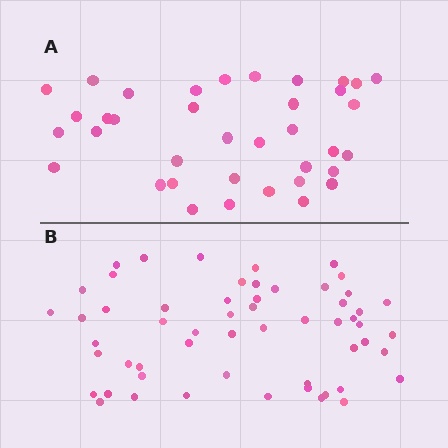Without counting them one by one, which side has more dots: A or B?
Region B (the bottom region) has more dots.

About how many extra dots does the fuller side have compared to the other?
Region B has approximately 20 more dots than region A.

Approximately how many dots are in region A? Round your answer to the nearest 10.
About 40 dots. (The exact count is 37, which rounds to 40.)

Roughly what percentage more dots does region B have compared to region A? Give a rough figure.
About 50% more.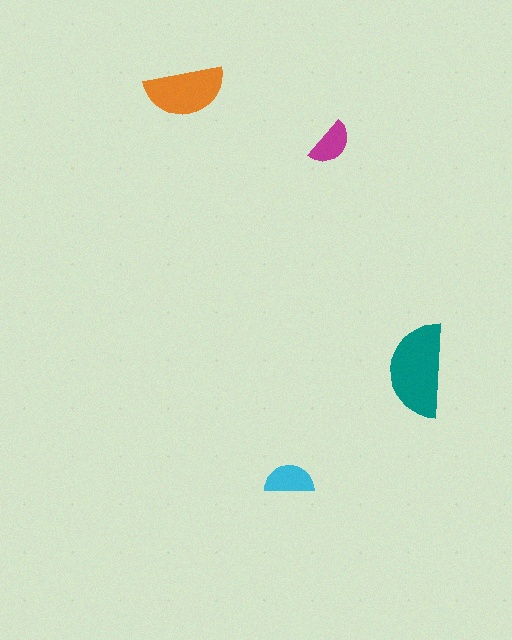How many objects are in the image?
There are 4 objects in the image.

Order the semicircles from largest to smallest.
the teal one, the orange one, the cyan one, the magenta one.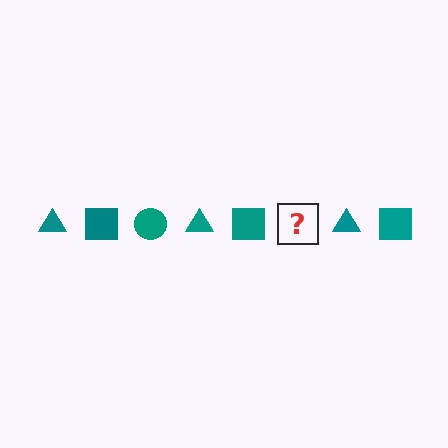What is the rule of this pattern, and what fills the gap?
The rule is that the pattern cycles through triangle, square, circle shapes in teal. The gap should be filled with a teal circle.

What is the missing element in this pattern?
The missing element is a teal circle.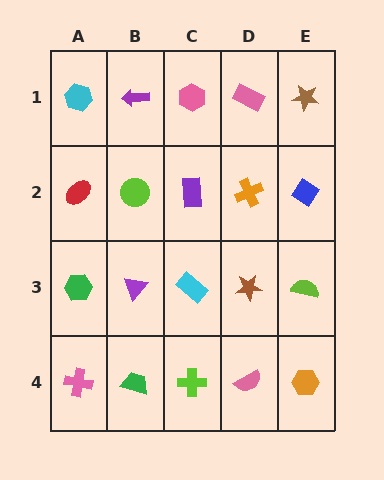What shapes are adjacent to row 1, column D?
An orange cross (row 2, column D), a pink hexagon (row 1, column C), a brown star (row 1, column E).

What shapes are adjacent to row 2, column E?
A brown star (row 1, column E), a lime semicircle (row 3, column E), an orange cross (row 2, column D).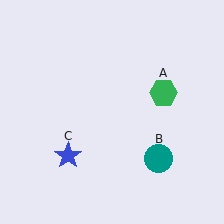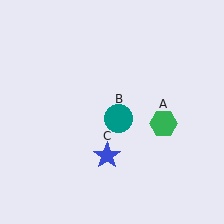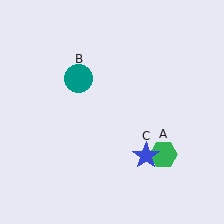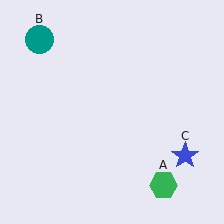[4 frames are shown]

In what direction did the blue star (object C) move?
The blue star (object C) moved right.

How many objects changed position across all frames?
3 objects changed position: green hexagon (object A), teal circle (object B), blue star (object C).